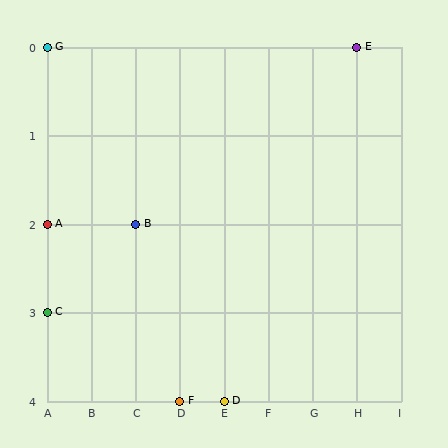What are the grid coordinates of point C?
Point C is at grid coordinates (A, 3).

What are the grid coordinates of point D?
Point D is at grid coordinates (E, 4).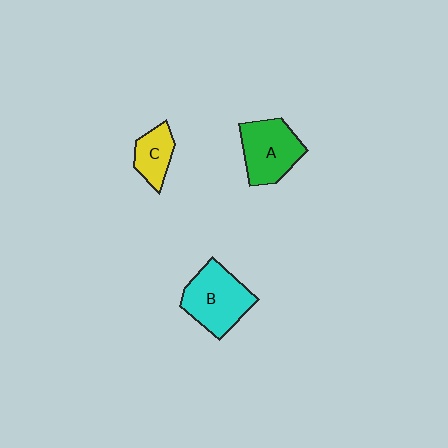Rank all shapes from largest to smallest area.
From largest to smallest: B (cyan), A (green), C (yellow).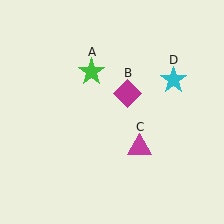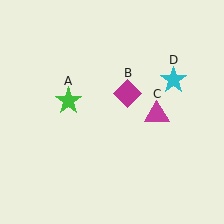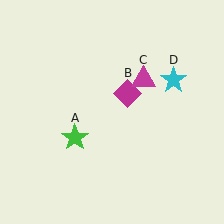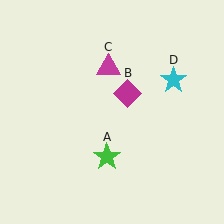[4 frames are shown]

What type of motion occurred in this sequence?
The green star (object A), magenta triangle (object C) rotated counterclockwise around the center of the scene.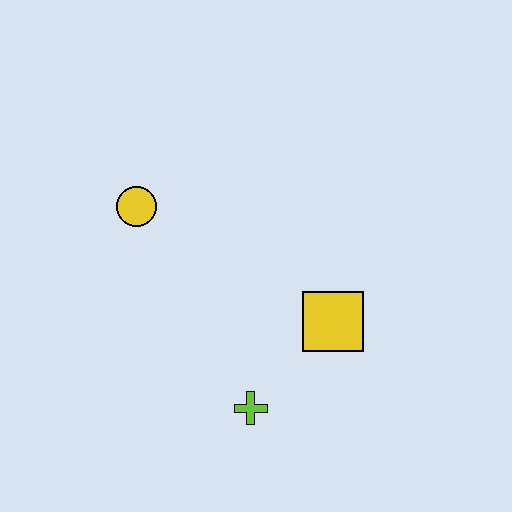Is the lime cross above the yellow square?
No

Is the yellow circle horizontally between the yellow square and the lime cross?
No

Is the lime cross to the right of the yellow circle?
Yes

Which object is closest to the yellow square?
The lime cross is closest to the yellow square.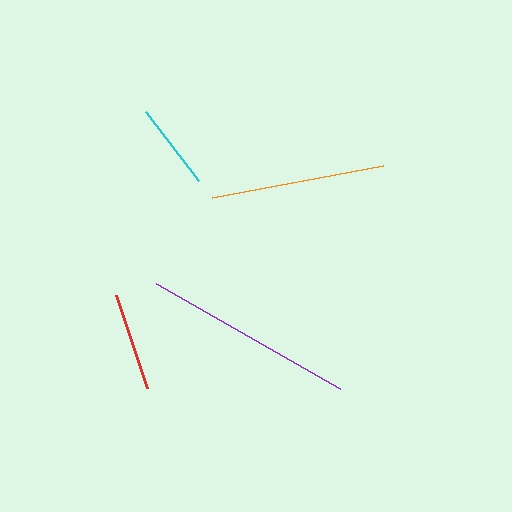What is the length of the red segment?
The red segment is approximately 98 pixels long.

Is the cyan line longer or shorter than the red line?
The red line is longer than the cyan line.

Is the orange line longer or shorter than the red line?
The orange line is longer than the red line.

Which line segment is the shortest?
The cyan line is the shortest at approximately 86 pixels.